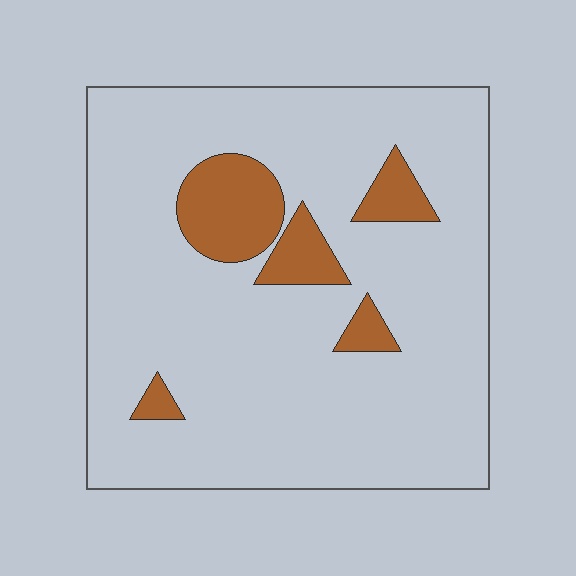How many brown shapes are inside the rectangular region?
5.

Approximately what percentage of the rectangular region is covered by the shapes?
Approximately 15%.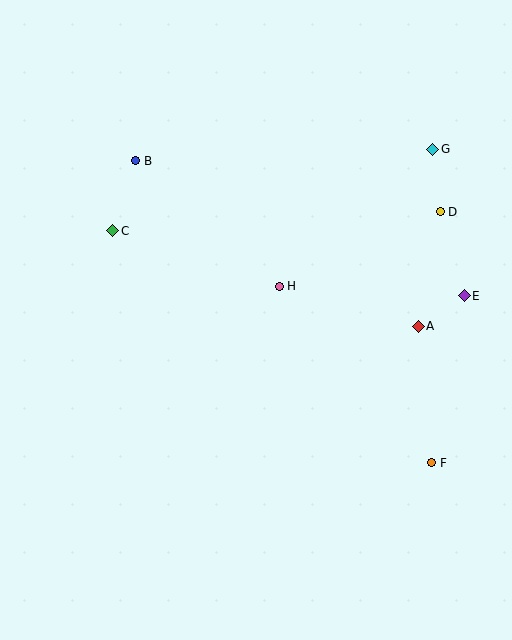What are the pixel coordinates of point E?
Point E is at (464, 296).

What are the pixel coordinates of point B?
Point B is at (136, 161).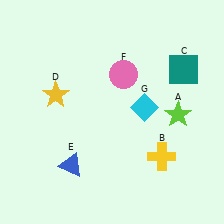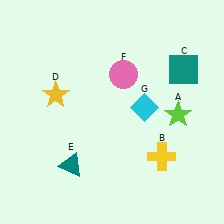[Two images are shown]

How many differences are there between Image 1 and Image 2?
There is 1 difference between the two images.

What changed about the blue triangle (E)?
In Image 1, E is blue. In Image 2, it changed to teal.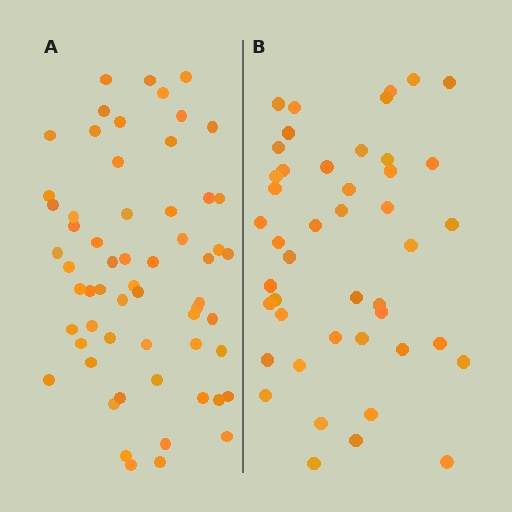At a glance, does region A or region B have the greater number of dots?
Region A (the left region) has more dots.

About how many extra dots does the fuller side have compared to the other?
Region A has approximately 15 more dots than region B.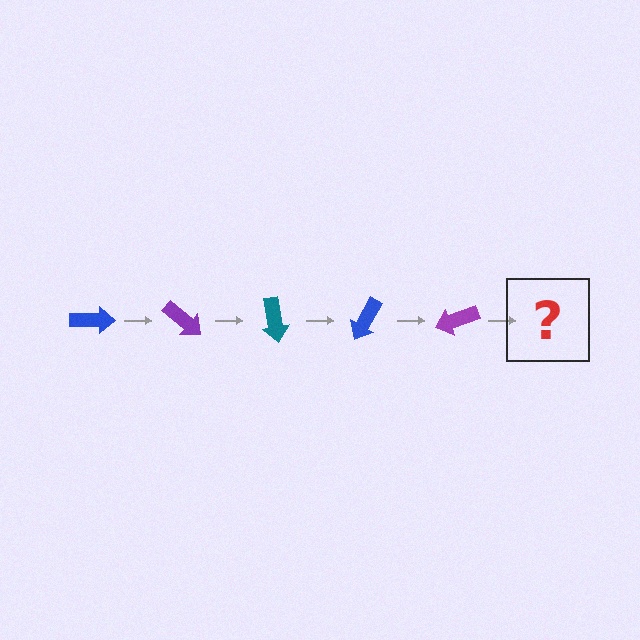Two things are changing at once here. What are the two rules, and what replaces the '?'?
The two rules are that it rotates 40 degrees each step and the color cycles through blue, purple, and teal. The '?' should be a teal arrow, rotated 200 degrees from the start.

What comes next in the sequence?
The next element should be a teal arrow, rotated 200 degrees from the start.